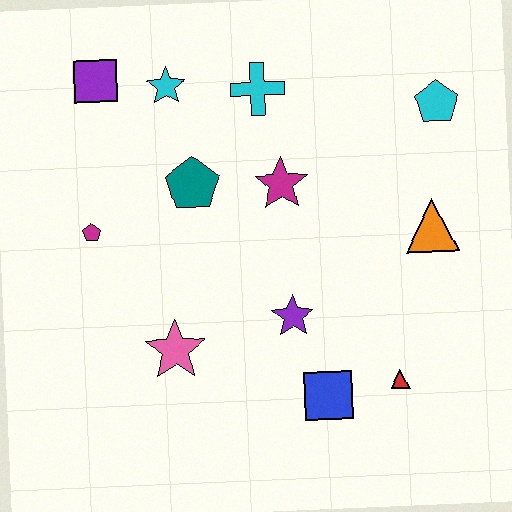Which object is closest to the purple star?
The blue square is closest to the purple star.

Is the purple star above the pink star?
Yes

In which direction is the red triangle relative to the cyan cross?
The red triangle is below the cyan cross.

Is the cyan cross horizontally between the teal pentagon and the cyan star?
No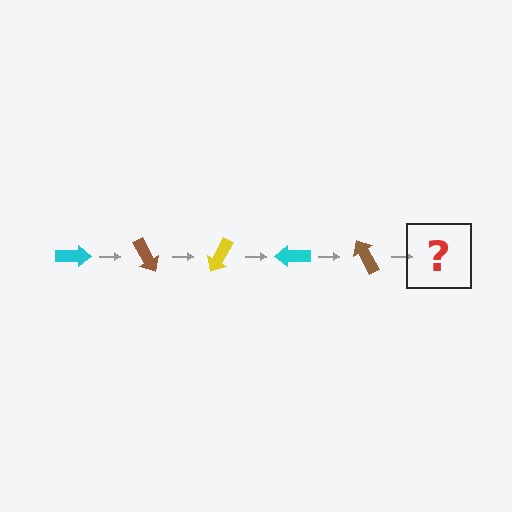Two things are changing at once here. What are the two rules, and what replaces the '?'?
The two rules are that it rotates 60 degrees each step and the color cycles through cyan, brown, and yellow. The '?' should be a yellow arrow, rotated 300 degrees from the start.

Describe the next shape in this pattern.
It should be a yellow arrow, rotated 300 degrees from the start.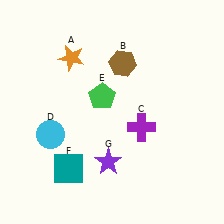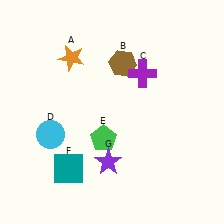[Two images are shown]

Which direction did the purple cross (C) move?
The purple cross (C) moved up.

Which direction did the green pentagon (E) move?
The green pentagon (E) moved down.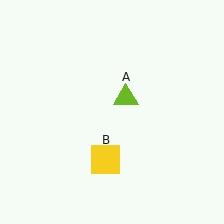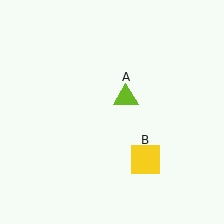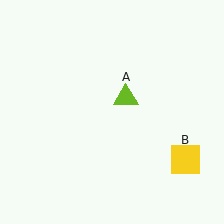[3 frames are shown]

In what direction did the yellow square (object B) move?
The yellow square (object B) moved right.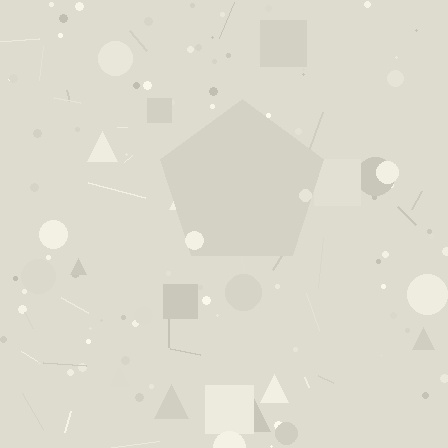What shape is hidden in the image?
A pentagon is hidden in the image.